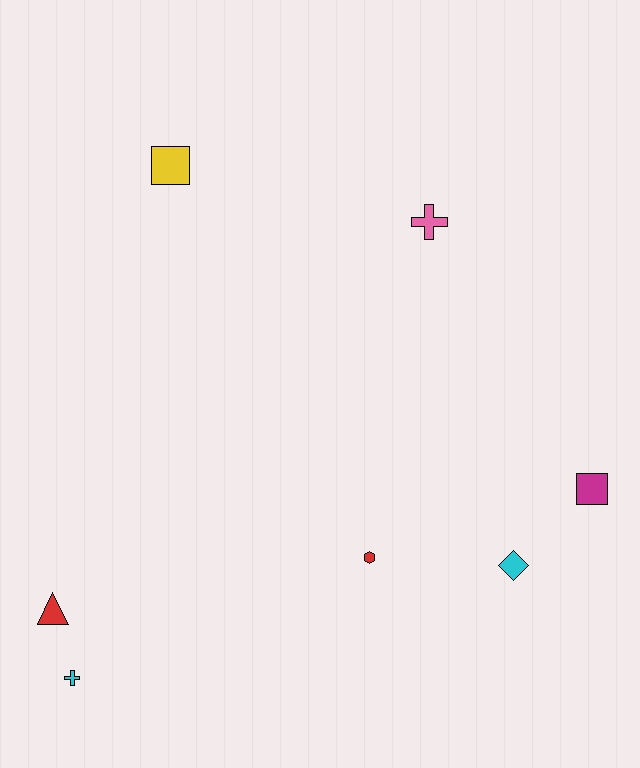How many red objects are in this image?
There are 2 red objects.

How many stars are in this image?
There are no stars.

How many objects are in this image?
There are 7 objects.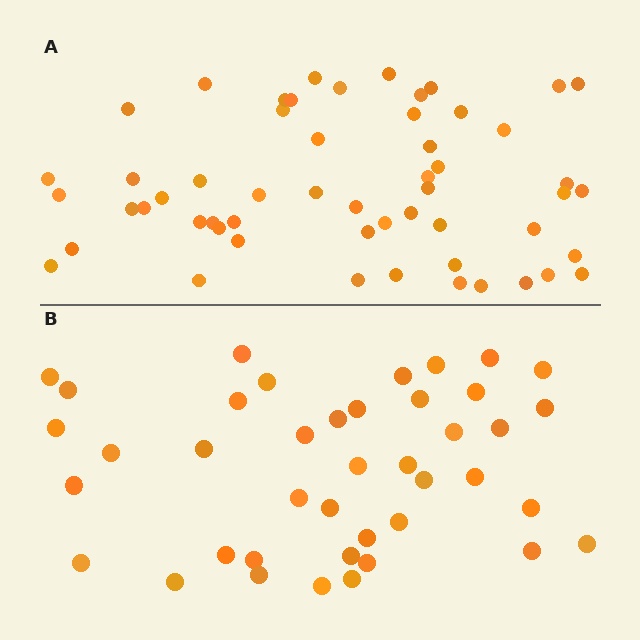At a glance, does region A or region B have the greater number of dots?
Region A (the top region) has more dots.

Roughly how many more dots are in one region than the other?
Region A has approximately 15 more dots than region B.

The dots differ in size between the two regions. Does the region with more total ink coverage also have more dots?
No. Region B has more total ink coverage because its dots are larger, but region A actually contains more individual dots. Total area can be misleading — the number of items is what matters here.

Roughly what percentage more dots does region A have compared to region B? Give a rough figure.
About 35% more.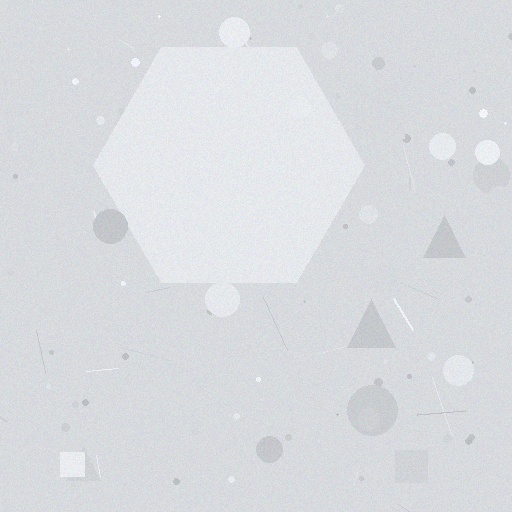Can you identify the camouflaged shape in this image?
The camouflaged shape is a hexagon.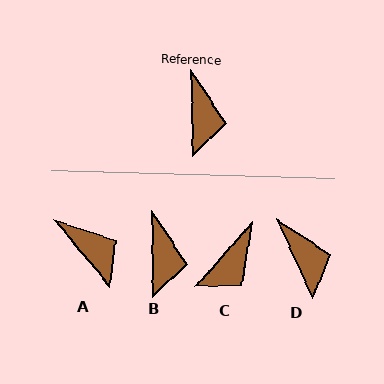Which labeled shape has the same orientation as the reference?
B.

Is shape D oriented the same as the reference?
No, it is off by about 24 degrees.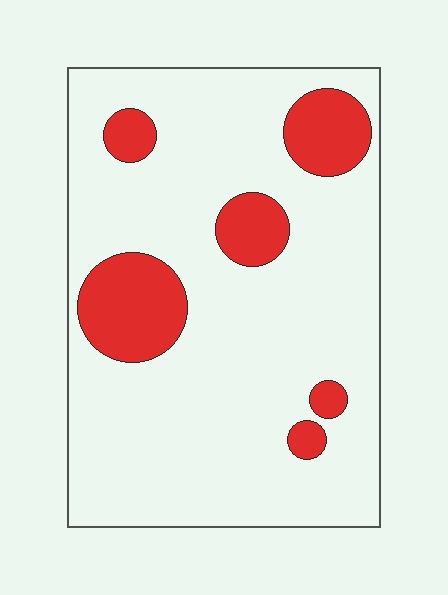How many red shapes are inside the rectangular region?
6.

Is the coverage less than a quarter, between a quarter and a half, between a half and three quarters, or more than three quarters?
Less than a quarter.